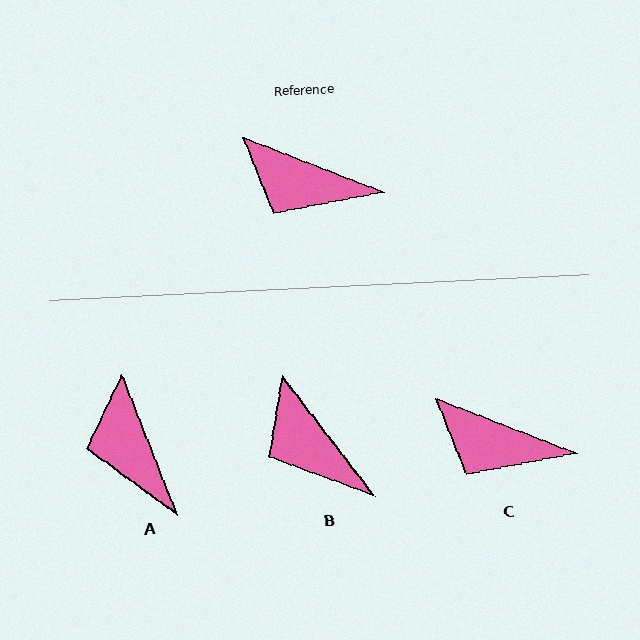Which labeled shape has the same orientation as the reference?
C.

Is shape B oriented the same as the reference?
No, it is off by about 31 degrees.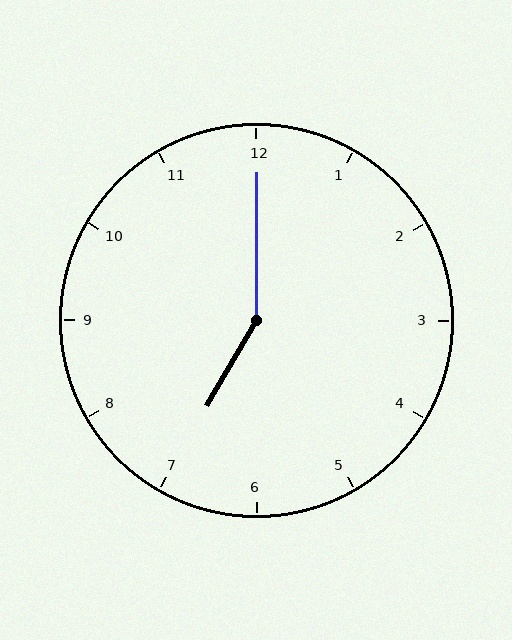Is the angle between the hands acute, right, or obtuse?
It is obtuse.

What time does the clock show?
7:00.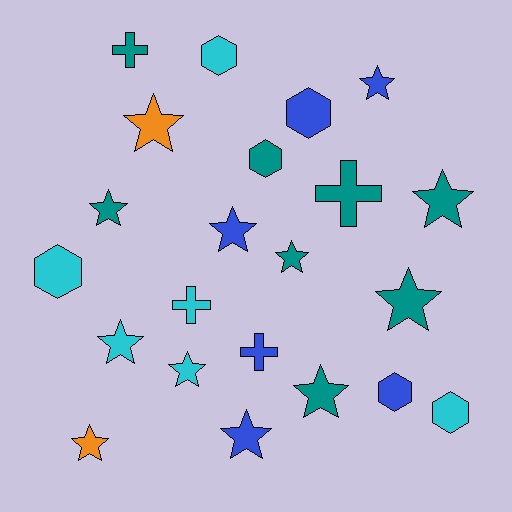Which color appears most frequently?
Teal, with 8 objects.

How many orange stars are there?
There are 2 orange stars.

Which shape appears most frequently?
Star, with 12 objects.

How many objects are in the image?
There are 22 objects.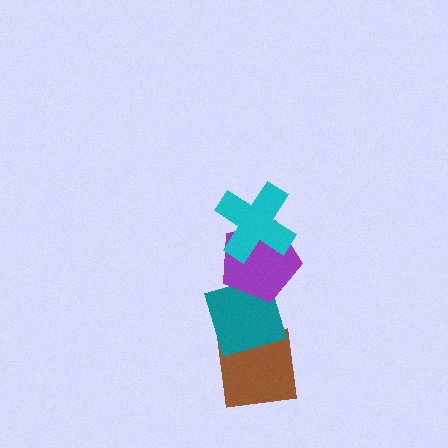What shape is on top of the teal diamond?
The purple pentagon is on top of the teal diamond.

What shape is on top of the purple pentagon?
The cyan cross is on top of the purple pentagon.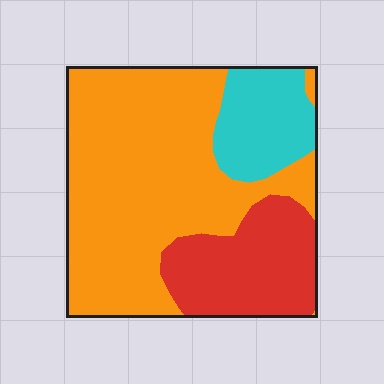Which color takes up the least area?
Cyan, at roughly 15%.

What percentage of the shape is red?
Red covers 23% of the shape.